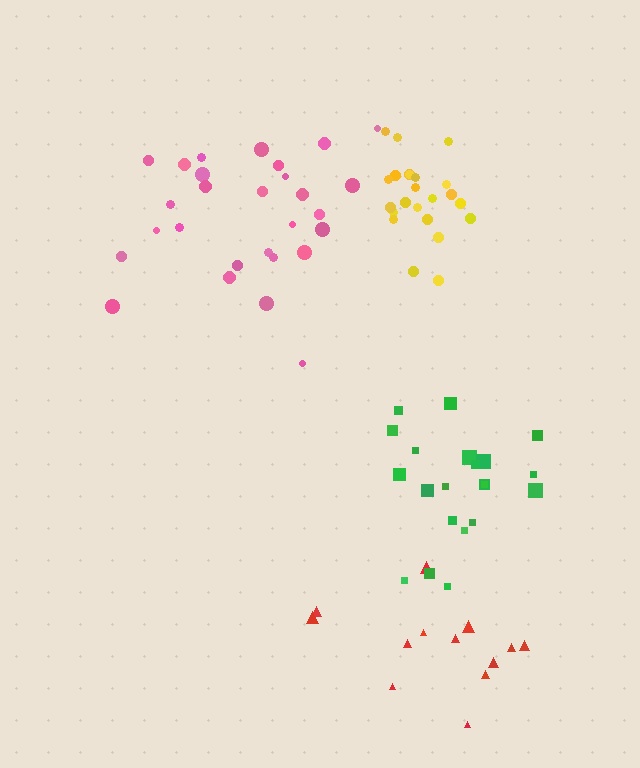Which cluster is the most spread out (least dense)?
Red.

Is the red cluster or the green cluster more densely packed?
Green.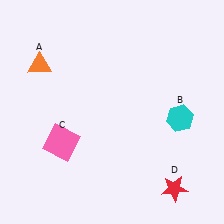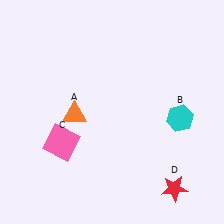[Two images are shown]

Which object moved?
The orange triangle (A) moved down.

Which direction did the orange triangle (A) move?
The orange triangle (A) moved down.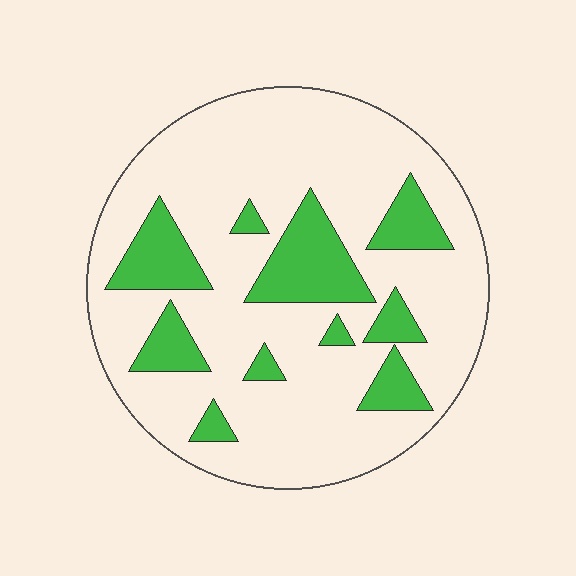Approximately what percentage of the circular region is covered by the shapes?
Approximately 20%.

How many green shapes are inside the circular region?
10.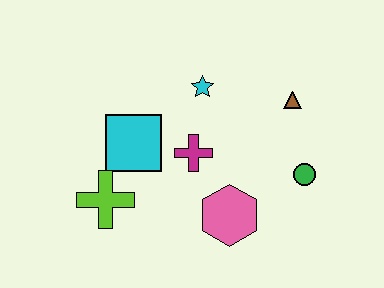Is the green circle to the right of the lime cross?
Yes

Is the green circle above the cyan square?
No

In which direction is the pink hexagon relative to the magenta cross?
The pink hexagon is below the magenta cross.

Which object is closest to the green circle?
The brown triangle is closest to the green circle.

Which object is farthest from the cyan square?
The green circle is farthest from the cyan square.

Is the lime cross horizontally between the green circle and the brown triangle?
No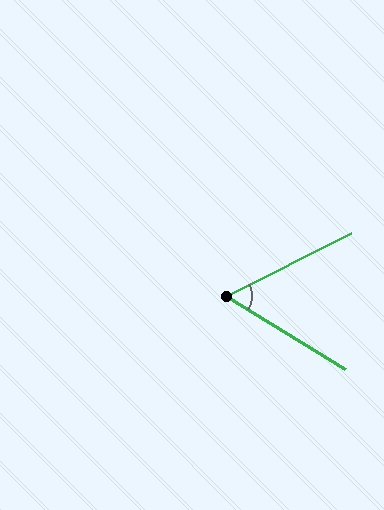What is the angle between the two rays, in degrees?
Approximately 58 degrees.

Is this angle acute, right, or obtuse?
It is acute.